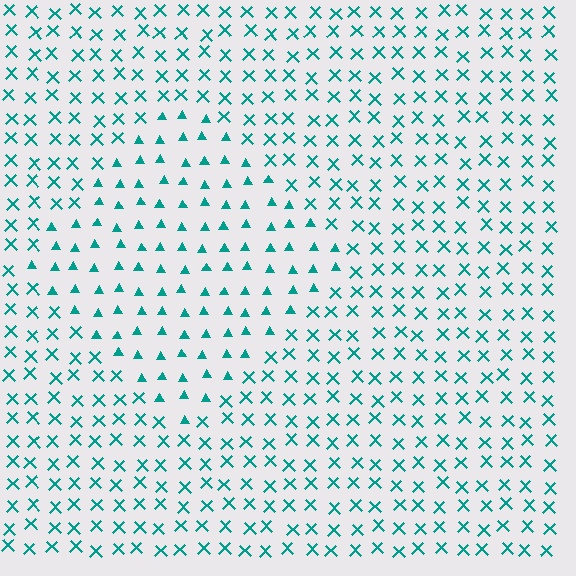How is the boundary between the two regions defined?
The boundary is defined by a change in element shape: triangles inside vs. X marks outside. All elements share the same color and spacing.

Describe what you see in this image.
The image is filled with small teal elements arranged in a uniform grid. A diamond-shaped region contains triangles, while the surrounding area contains X marks. The boundary is defined purely by the change in element shape.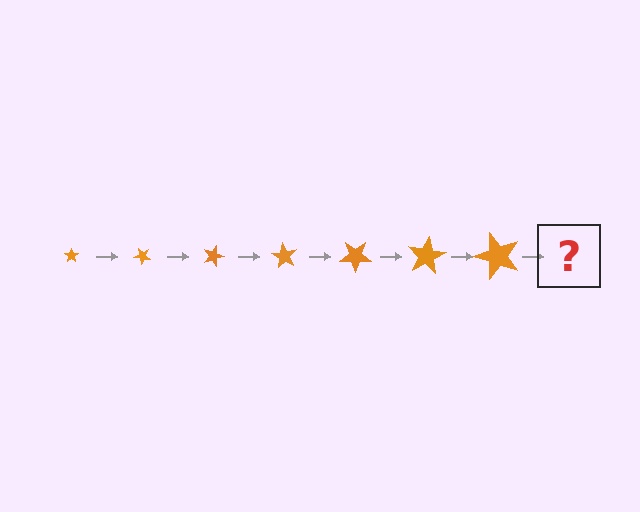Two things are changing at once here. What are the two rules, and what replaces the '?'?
The two rules are that the star grows larger each step and it rotates 45 degrees each step. The '?' should be a star, larger than the previous one and rotated 315 degrees from the start.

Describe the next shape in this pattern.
It should be a star, larger than the previous one and rotated 315 degrees from the start.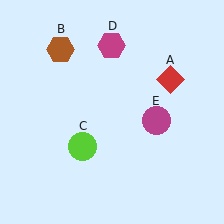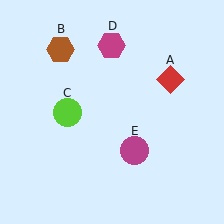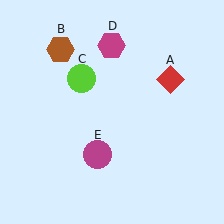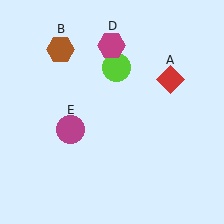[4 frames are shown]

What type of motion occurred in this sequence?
The lime circle (object C), magenta circle (object E) rotated clockwise around the center of the scene.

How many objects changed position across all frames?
2 objects changed position: lime circle (object C), magenta circle (object E).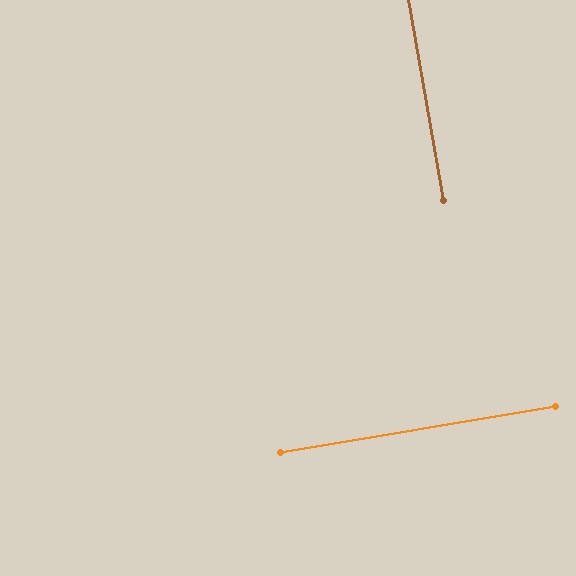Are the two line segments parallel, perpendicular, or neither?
Perpendicular — they meet at approximately 90°.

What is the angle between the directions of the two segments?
Approximately 90 degrees.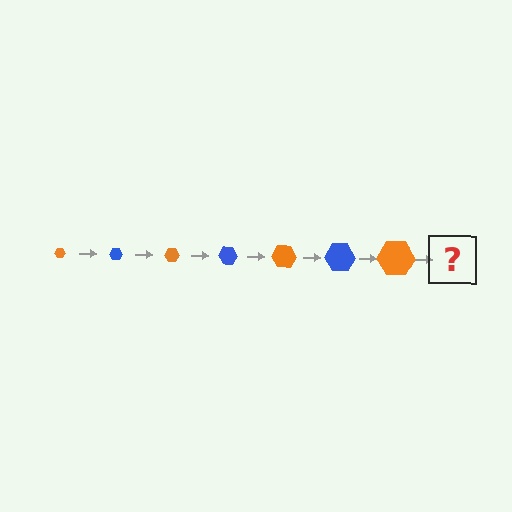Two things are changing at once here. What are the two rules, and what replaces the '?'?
The two rules are that the hexagon grows larger each step and the color cycles through orange and blue. The '?' should be a blue hexagon, larger than the previous one.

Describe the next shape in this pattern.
It should be a blue hexagon, larger than the previous one.